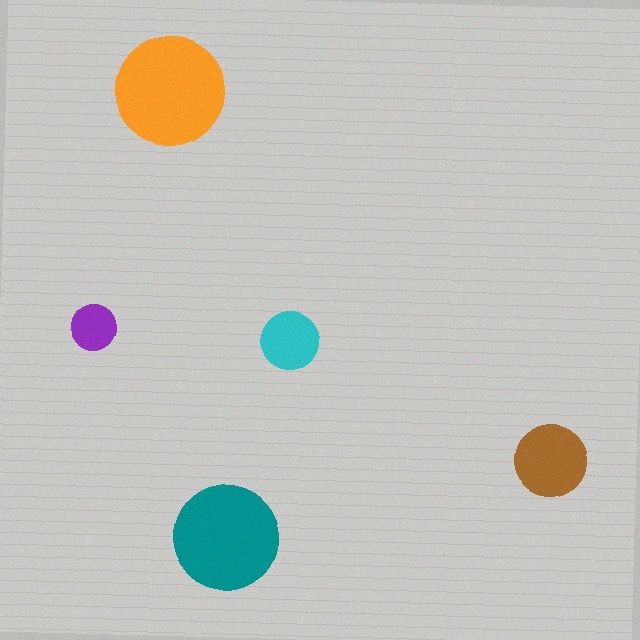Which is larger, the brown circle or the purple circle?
The brown one.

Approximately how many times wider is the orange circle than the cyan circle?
About 2 times wider.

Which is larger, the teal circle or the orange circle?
The orange one.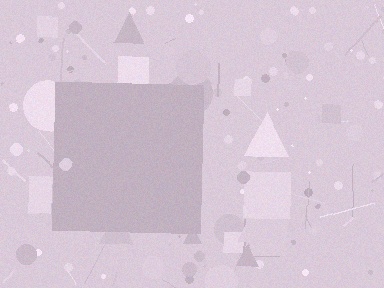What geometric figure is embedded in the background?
A square is embedded in the background.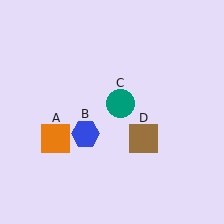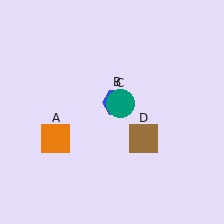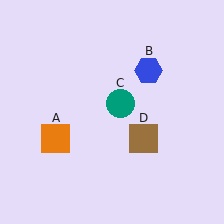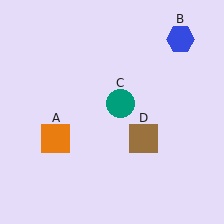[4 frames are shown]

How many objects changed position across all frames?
1 object changed position: blue hexagon (object B).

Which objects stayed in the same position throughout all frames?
Orange square (object A) and teal circle (object C) and brown square (object D) remained stationary.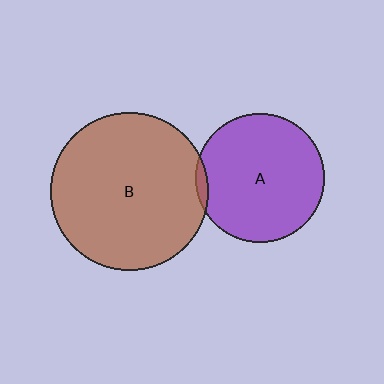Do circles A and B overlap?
Yes.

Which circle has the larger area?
Circle B (brown).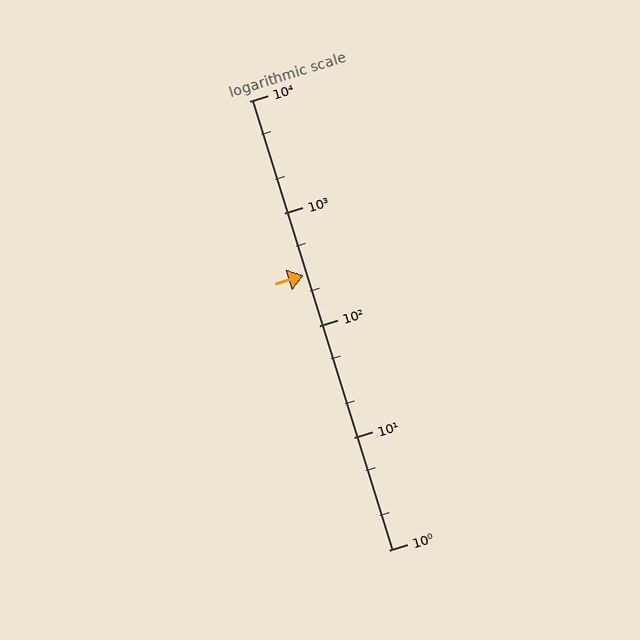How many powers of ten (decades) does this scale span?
The scale spans 4 decades, from 1 to 10000.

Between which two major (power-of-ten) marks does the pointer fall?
The pointer is between 100 and 1000.